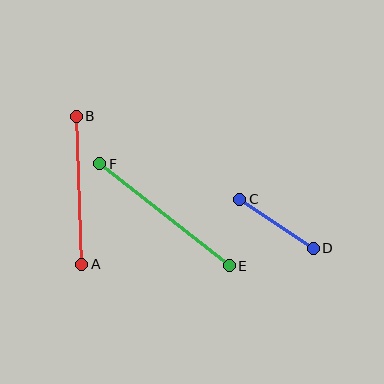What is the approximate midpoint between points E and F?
The midpoint is at approximately (165, 215) pixels.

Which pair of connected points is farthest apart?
Points E and F are farthest apart.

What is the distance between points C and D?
The distance is approximately 88 pixels.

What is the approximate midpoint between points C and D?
The midpoint is at approximately (277, 224) pixels.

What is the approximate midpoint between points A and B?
The midpoint is at approximately (79, 190) pixels.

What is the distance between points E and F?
The distance is approximately 165 pixels.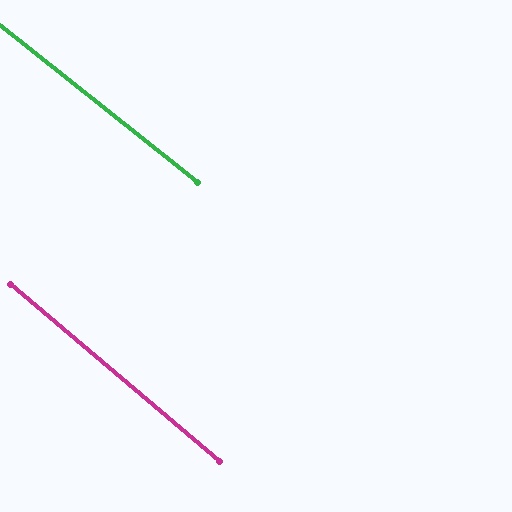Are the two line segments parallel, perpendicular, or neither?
Parallel — their directions differ by only 2.0°.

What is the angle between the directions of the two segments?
Approximately 2 degrees.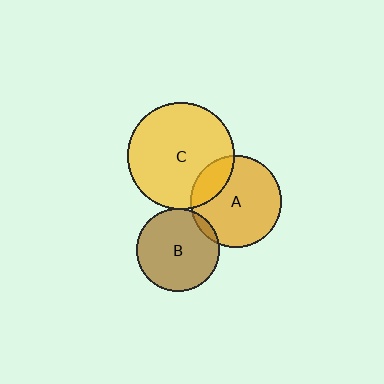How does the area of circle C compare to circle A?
Approximately 1.4 times.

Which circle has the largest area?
Circle C (yellow).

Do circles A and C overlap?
Yes.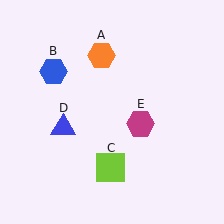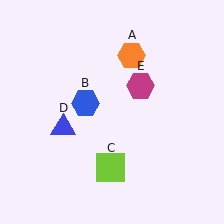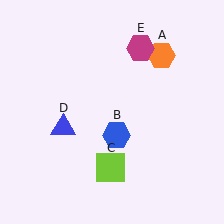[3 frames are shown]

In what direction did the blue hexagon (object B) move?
The blue hexagon (object B) moved down and to the right.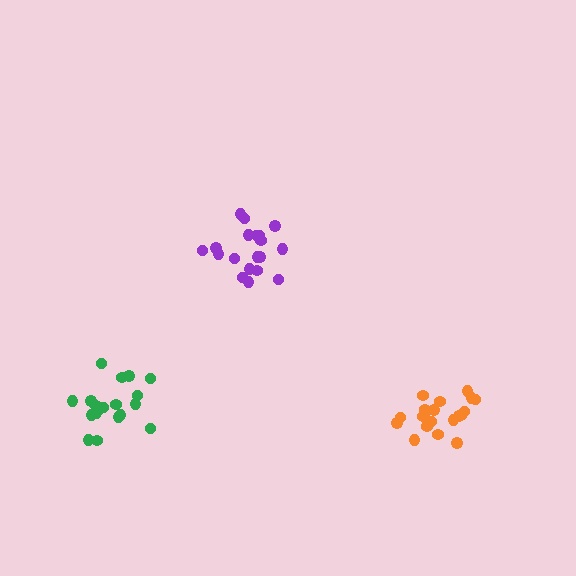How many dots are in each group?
Group 1: 19 dots, Group 2: 19 dots, Group 3: 20 dots (58 total).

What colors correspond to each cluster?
The clusters are colored: green, purple, orange.